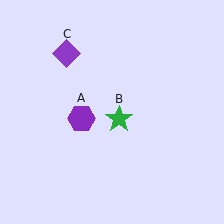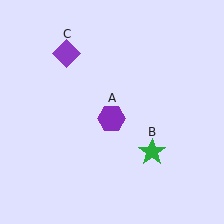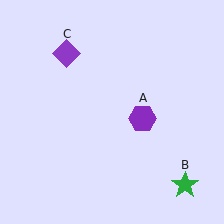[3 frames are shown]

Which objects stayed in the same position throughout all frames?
Purple diamond (object C) remained stationary.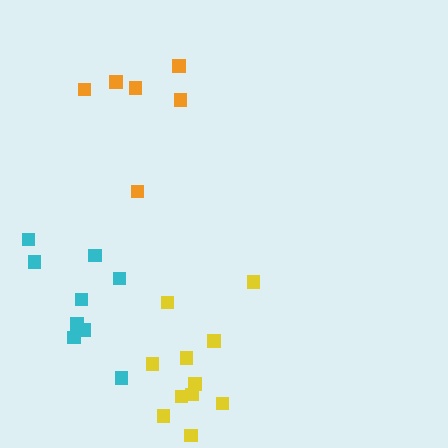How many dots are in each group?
Group 1: 11 dots, Group 2: 9 dots, Group 3: 6 dots (26 total).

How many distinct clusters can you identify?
There are 3 distinct clusters.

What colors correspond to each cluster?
The clusters are colored: yellow, cyan, orange.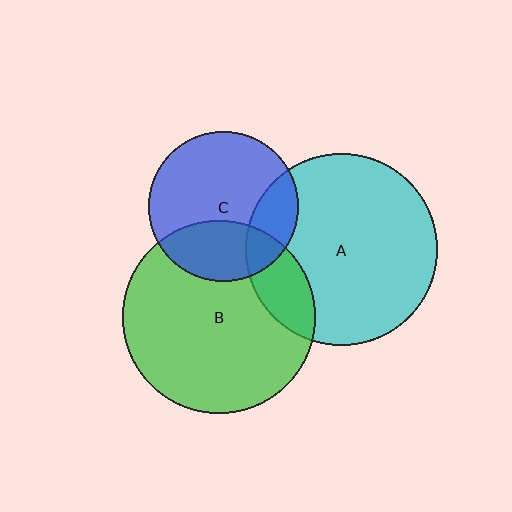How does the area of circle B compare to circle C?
Approximately 1.7 times.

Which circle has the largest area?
Circle B (green).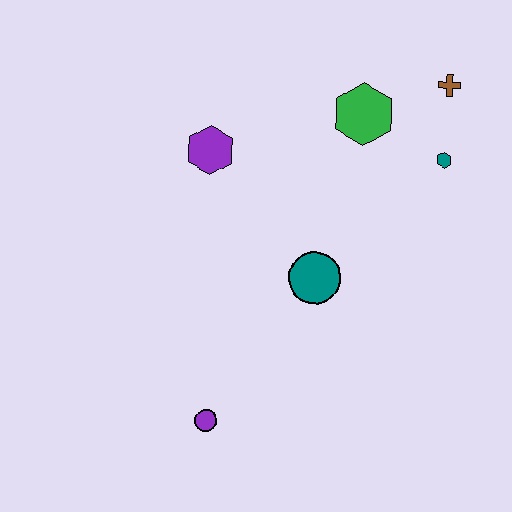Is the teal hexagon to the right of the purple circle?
Yes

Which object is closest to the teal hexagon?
The brown cross is closest to the teal hexagon.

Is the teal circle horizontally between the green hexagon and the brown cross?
No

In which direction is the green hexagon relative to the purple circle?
The green hexagon is above the purple circle.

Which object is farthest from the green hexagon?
The purple circle is farthest from the green hexagon.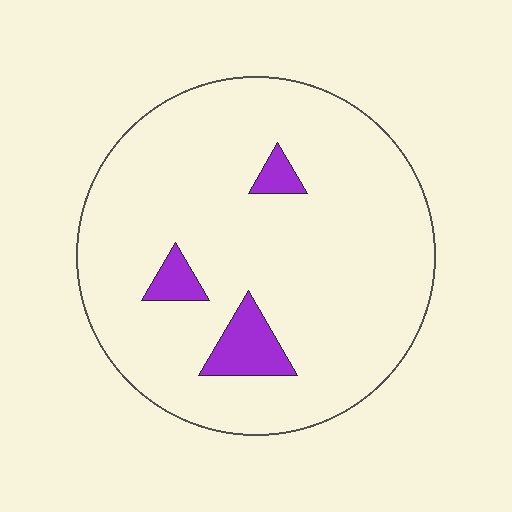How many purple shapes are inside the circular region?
3.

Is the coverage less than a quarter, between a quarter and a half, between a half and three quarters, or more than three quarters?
Less than a quarter.